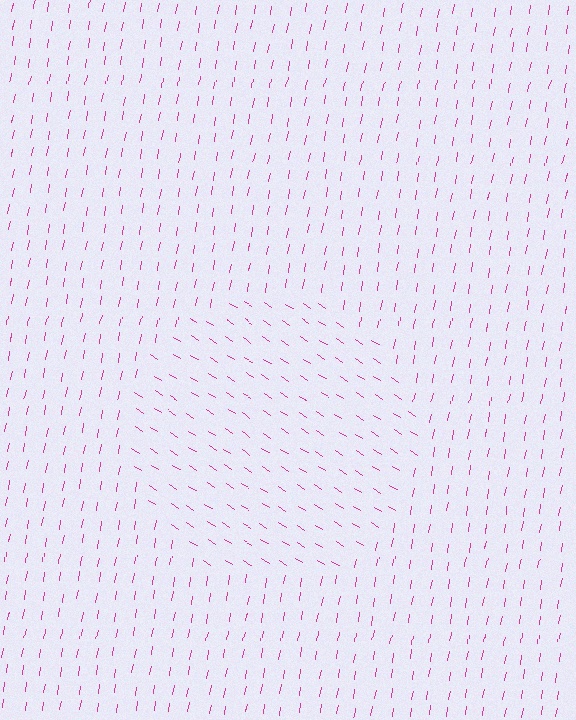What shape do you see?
I see a circle.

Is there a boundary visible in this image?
Yes, there is a texture boundary formed by a change in line orientation.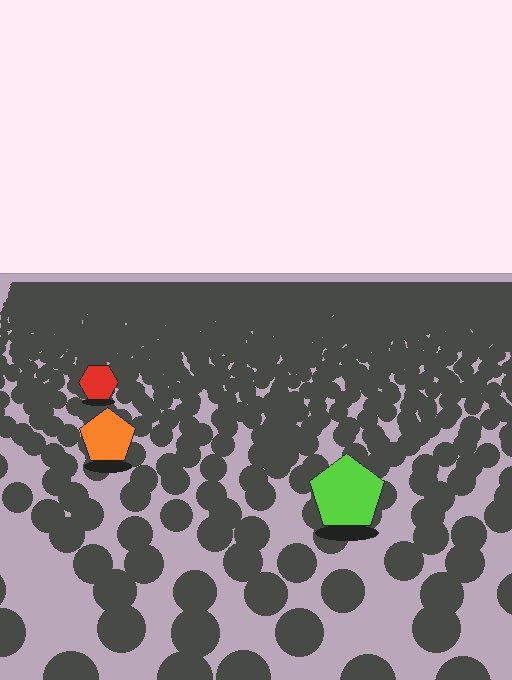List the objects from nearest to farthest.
From nearest to farthest: the lime pentagon, the orange pentagon, the red hexagon.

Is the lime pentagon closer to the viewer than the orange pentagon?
Yes. The lime pentagon is closer — you can tell from the texture gradient: the ground texture is coarser near it.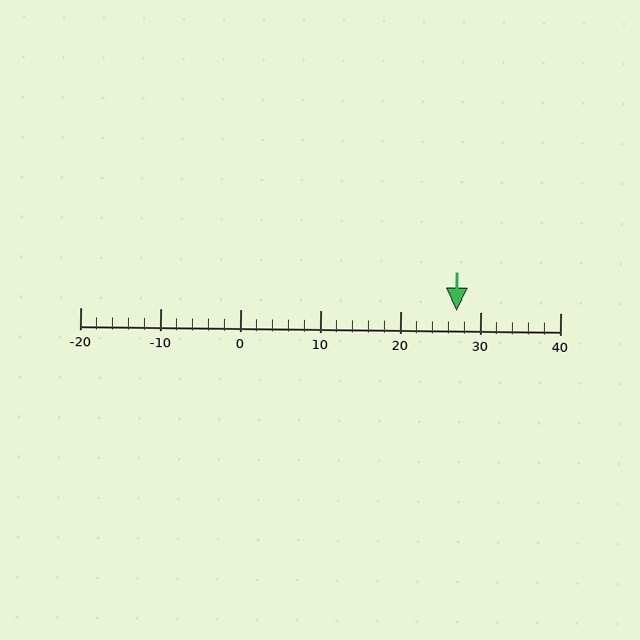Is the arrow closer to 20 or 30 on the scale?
The arrow is closer to 30.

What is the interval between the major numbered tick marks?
The major tick marks are spaced 10 units apart.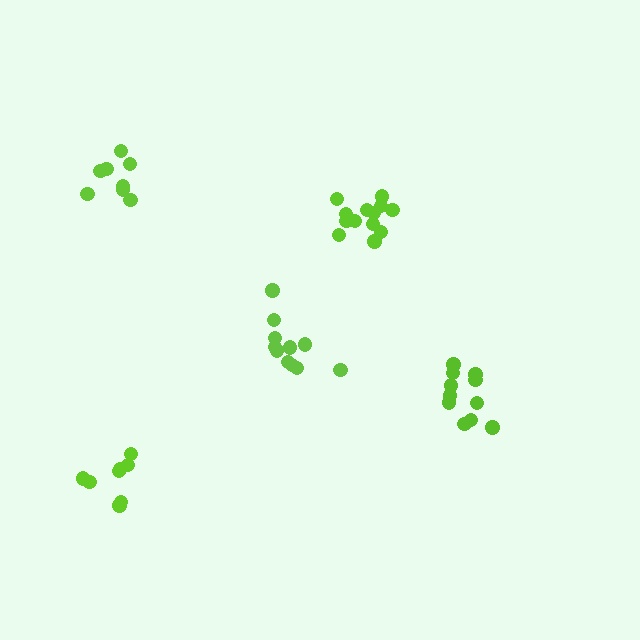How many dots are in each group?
Group 1: 11 dots, Group 2: 11 dots, Group 3: 8 dots, Group 4: 13 dots, Group 5: 8 dots (51 total).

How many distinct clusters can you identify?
There are 5 distinct clusters.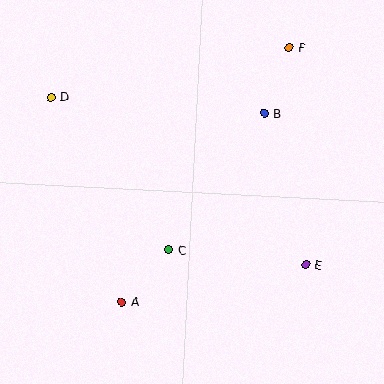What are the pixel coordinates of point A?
Point A is at (122, 302).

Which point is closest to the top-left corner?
Point D is closest to the top-left corner.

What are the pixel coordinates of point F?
Point F is at (289, 47).